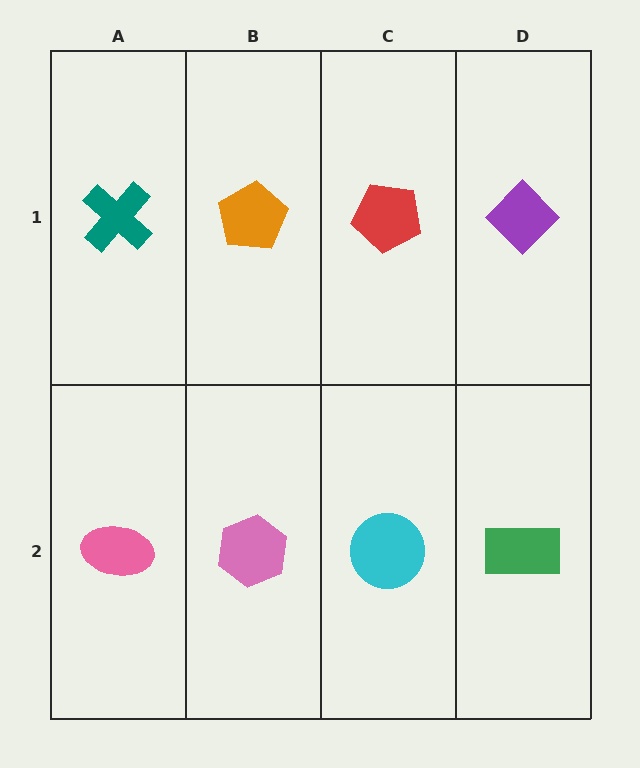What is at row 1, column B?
An orange pentagon.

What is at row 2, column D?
A green rectangle.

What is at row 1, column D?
A purple diamond.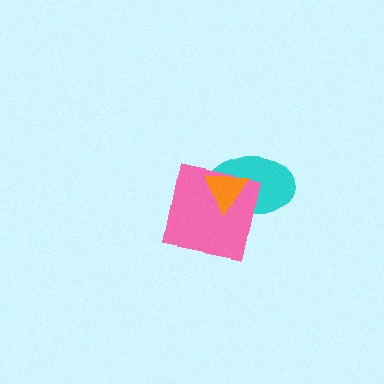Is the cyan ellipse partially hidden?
Yes, it is partially covered by another shape.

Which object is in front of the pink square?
The orange triangle is in front of the pink square.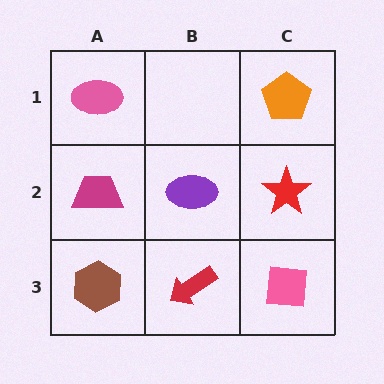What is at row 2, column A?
A magenta trapezoid.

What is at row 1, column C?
An orange pentagon.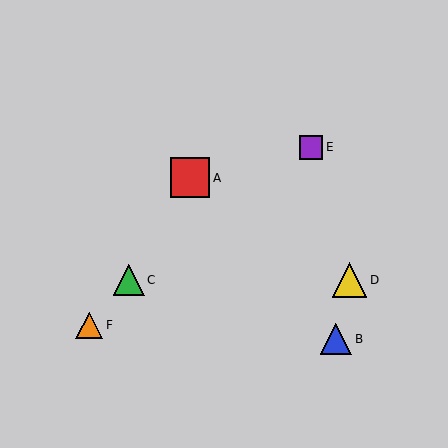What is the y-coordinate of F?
Object F is at y≈325.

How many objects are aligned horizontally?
2 objects (C, D) are aligned horizontally.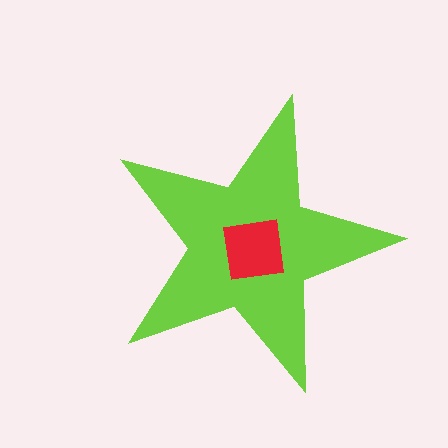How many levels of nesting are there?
2.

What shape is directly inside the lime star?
The red square.